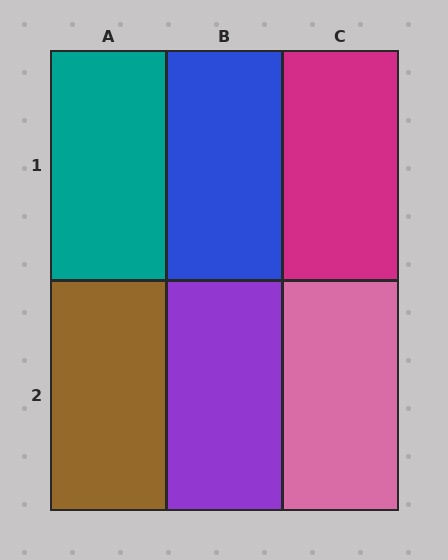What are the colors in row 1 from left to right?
Teal, blue, magenta.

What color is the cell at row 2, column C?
Pink.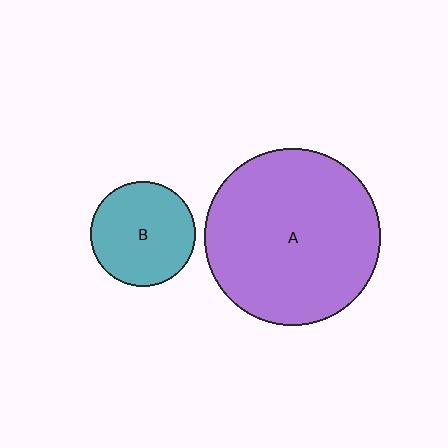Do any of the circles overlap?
No, none of the circles overlap.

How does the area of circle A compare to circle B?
Approximately 2.8 times.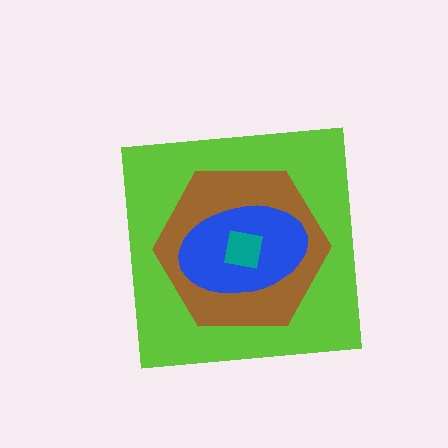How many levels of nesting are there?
4.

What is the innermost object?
The teal square.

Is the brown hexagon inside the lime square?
Yes.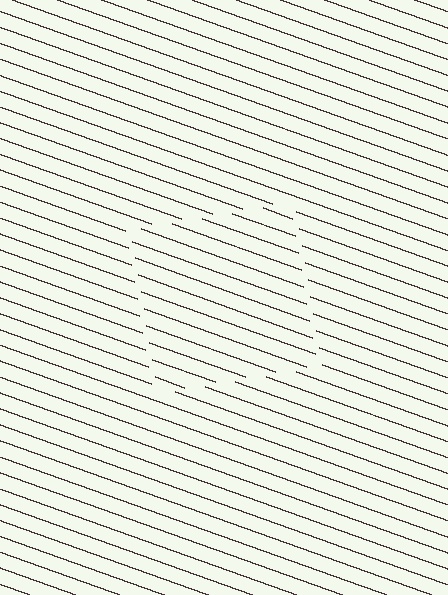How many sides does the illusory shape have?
4 sides — the line-ends trace a square.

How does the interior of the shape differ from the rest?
The interior of the shape contains the same grating, shifted by half a period — the contour is defined by the phase discontinuity where line-ends from the inner and outer gratings abut.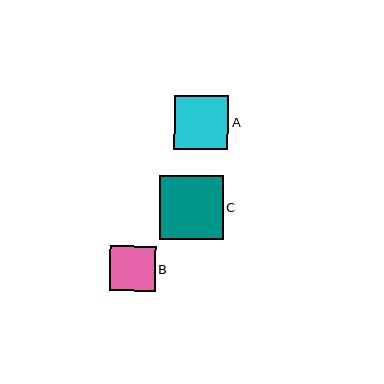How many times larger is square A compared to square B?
Square A is approximately 1.2 times the size of square B.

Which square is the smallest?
Square B is the smallest with a size of approximately 45 pixels.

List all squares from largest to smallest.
From largest to smallest: C, A, B.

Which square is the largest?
Square C is the largest with a size of approximately 64 pixels.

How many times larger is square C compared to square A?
Square C is approximately 1.2 times the size of square A.